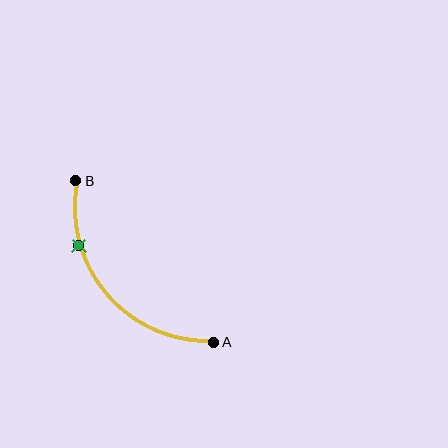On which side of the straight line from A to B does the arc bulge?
The arc bulges below and to the left of the straight line connecting A and B.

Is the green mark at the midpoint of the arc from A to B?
No. The green mark lies on the arc but is closer to endpoint B. The arc midpoint would be at the point on the curve equidistant along the arc from both A and B.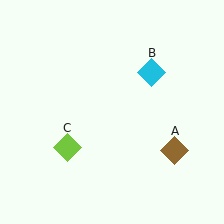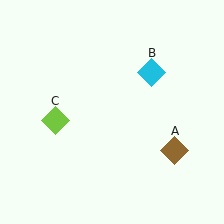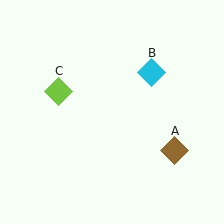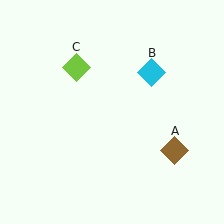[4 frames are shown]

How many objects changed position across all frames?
1 object changed position: lime diamond (object C).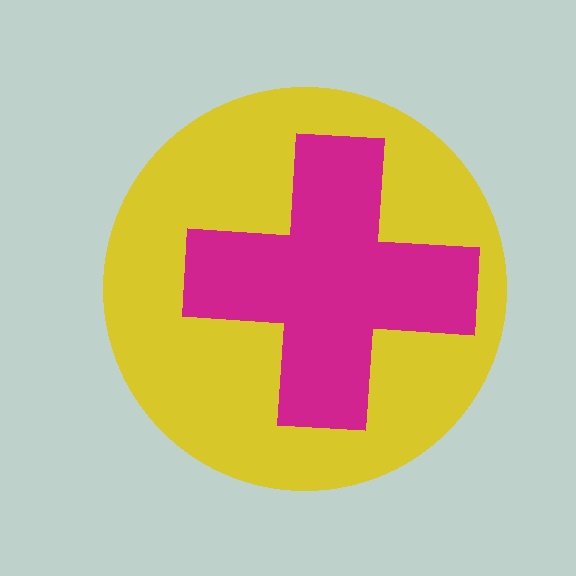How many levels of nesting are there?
2.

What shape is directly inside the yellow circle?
The magenta cross.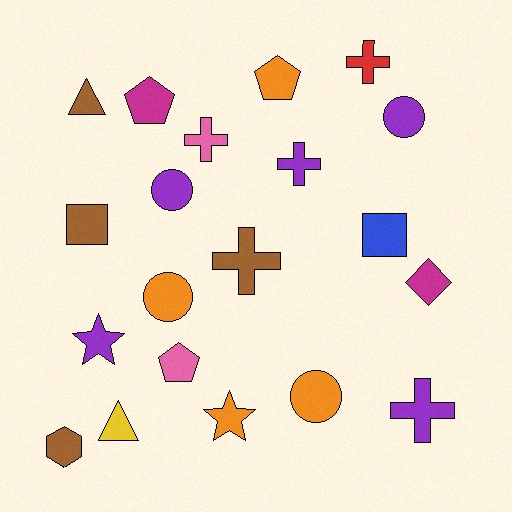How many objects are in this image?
There are 20 objects.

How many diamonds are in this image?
There is 1 diamond.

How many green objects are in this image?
There are no green objects.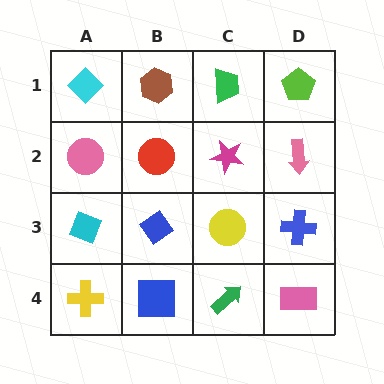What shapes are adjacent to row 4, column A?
A cyan diamond (row 3, column A), a blue square (row 4, column B).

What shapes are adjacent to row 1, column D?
A pink arrow (row 2, column D), a green trapezoid (row 1, column C).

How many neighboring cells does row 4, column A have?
2.